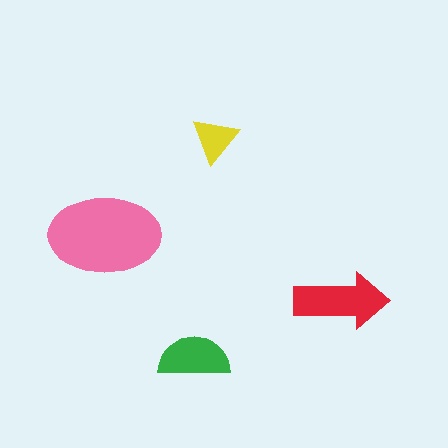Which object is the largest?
The pink ellipse.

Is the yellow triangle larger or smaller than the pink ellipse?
Smaller.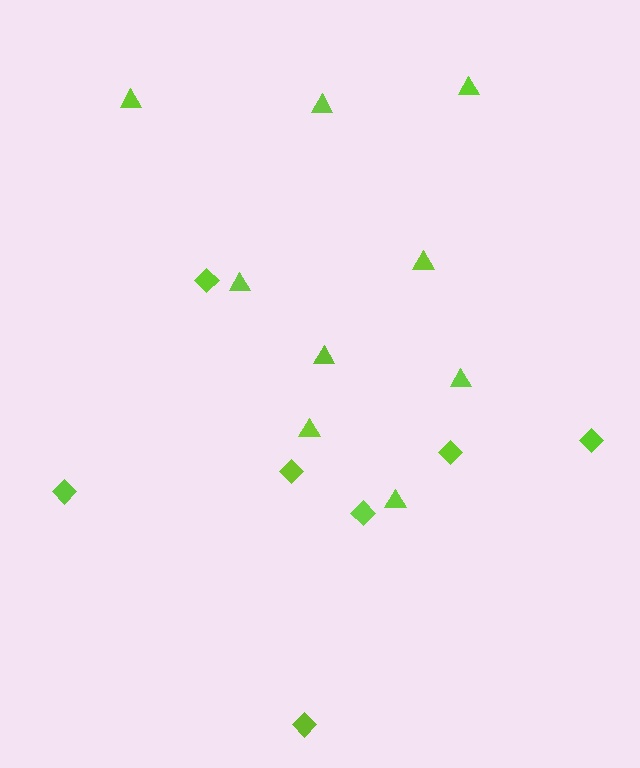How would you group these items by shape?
There are 2 groups: one group of triangles (9) and one group of diamonds (7).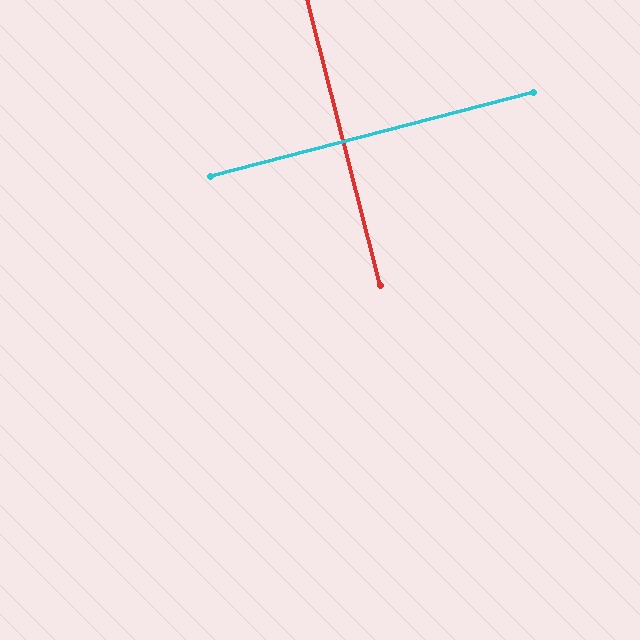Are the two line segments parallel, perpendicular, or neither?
Perpendicular — they meet at approximately 90°.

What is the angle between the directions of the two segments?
Approximately 90 degrees.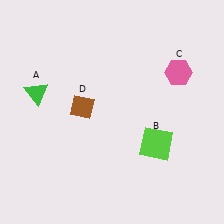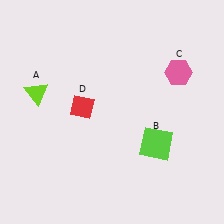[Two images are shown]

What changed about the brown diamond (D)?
In Image 1, D is brown. In Image 2, it changed to red.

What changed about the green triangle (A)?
In Image 1, A is green. In Image 2, it changed to lime.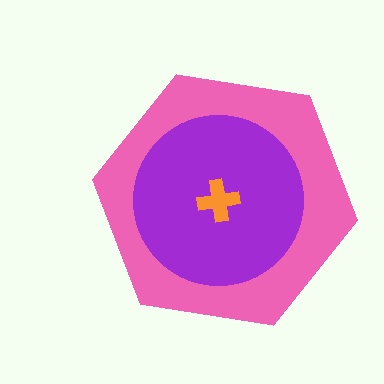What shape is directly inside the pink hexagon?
The purple circle.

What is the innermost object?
The orange cross.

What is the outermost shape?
The pink hexagon.